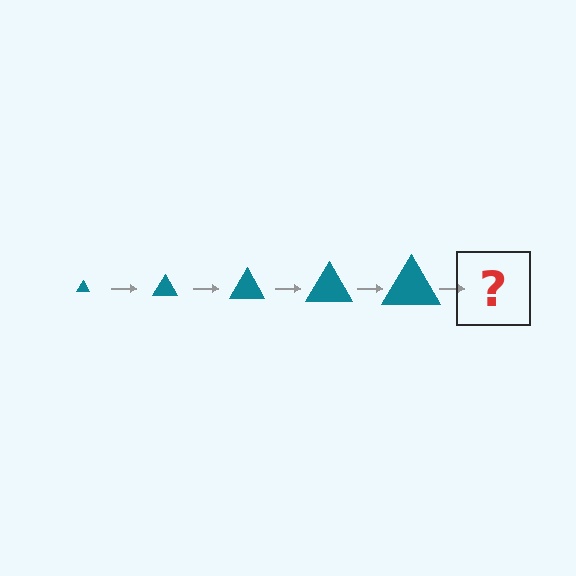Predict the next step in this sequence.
The next step is a teal triangle, larger than the previous one.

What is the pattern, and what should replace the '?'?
The pattern is that the triangle gets progressively larger each step. The '?' should be a teal triangle, larger than the previous one.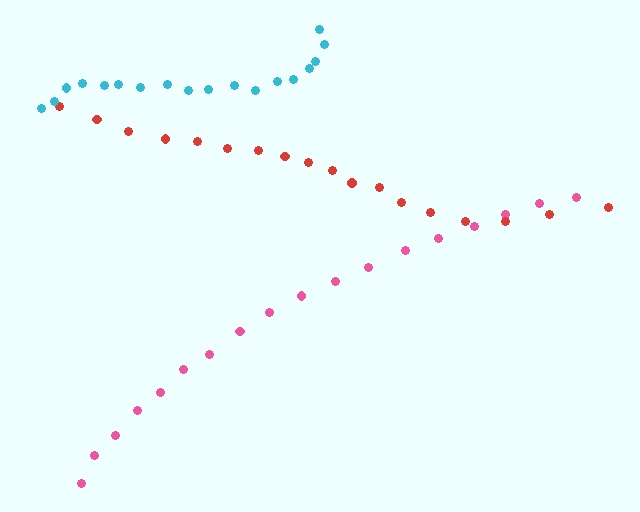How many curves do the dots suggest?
There are 3 distinct paths.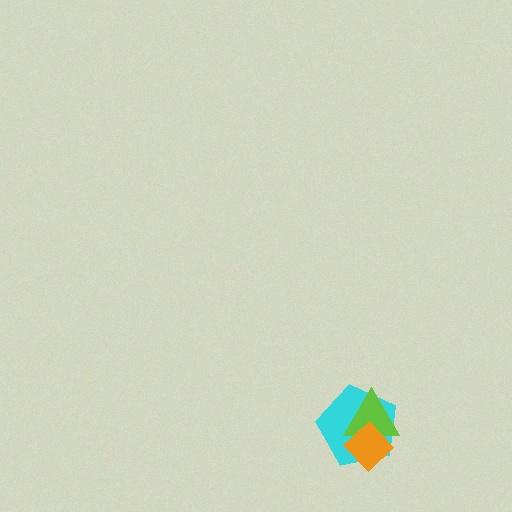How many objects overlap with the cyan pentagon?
2 objects overlap with the cyan pentagon.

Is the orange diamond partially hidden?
No, no other shape covers it.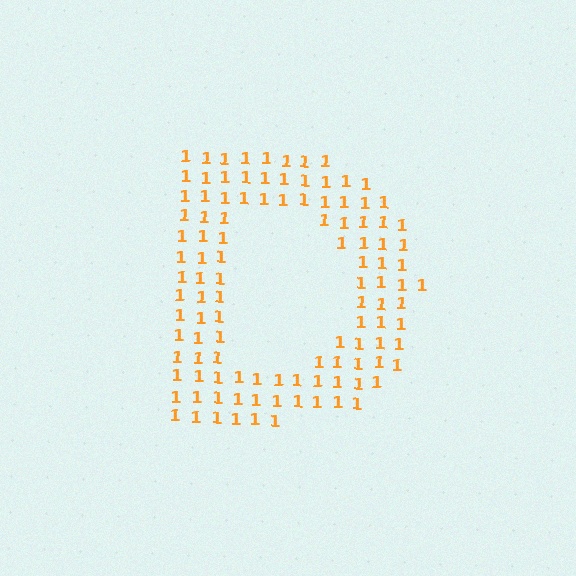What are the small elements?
The small elements are digit 1's.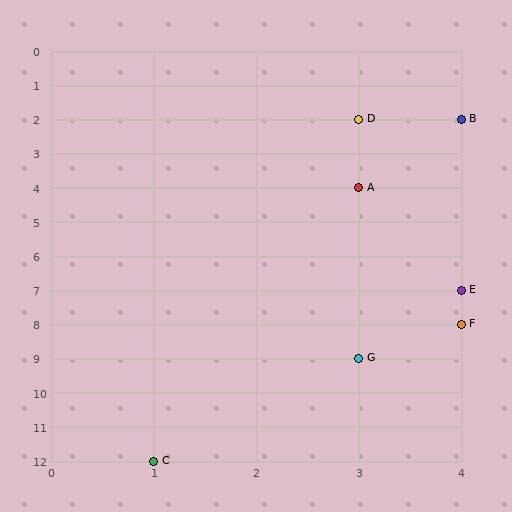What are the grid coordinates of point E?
Point E is at grid coordinates (4, 7).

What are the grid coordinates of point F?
Point F is at grid coordinates (4, 8).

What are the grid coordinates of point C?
Point C is at grid coordinates (1, 12).